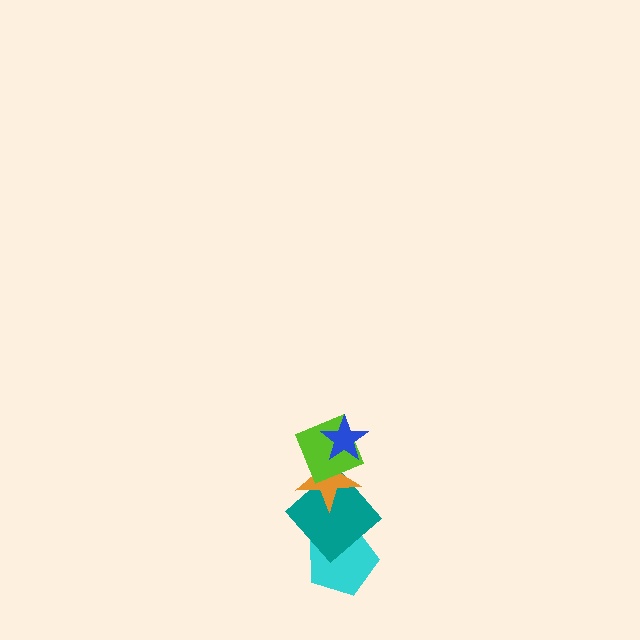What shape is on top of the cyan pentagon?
The teal diamond is on top of the cyan pentagon.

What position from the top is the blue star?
The blue star is 1st from the top.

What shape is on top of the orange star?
The lime square is on top of the orange star.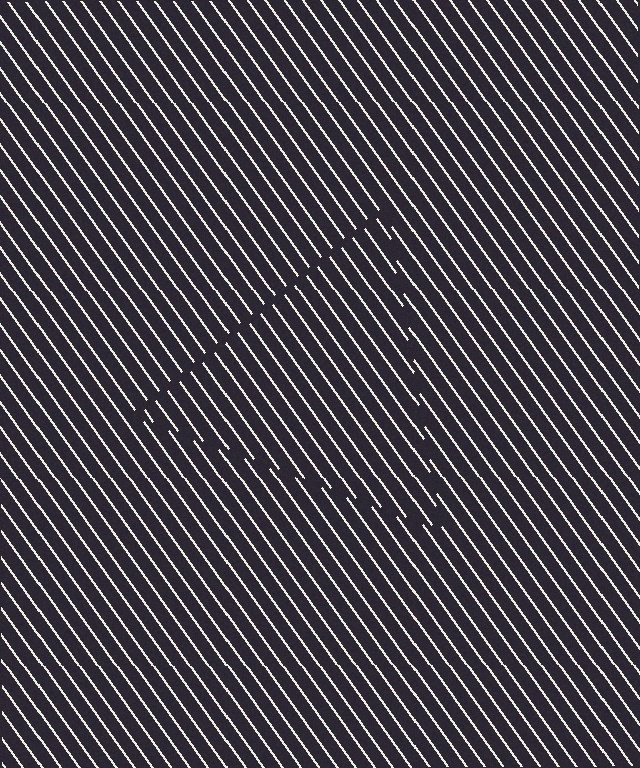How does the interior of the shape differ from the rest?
The interior of the shape contains the same grating, shifted by half a period — the contour is defined by the phase discontinuity where line-ends from the inner and outer gratings abut.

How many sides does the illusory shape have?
3 sides — the line-ends trace a triangle.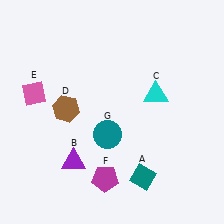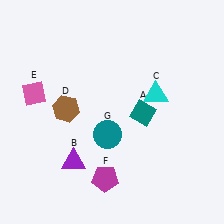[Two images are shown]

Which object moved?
The teal diamond (A) moved up.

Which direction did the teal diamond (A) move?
The teal diamond (A) moved up.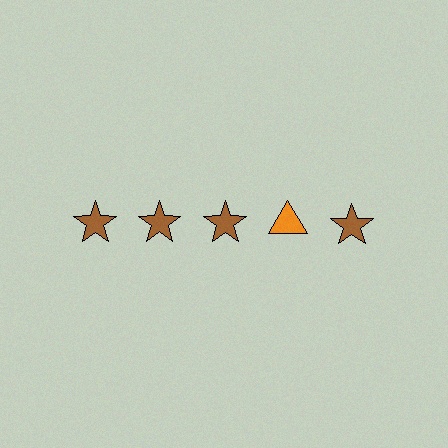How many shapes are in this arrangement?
There are 5 shapes arranged in a grid pattern.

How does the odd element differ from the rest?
It differs in both color (orange instead of brown) and shape (triangle instead of star).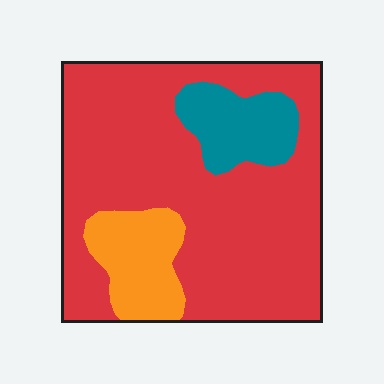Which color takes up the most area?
Red, at roughly 75%.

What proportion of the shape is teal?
Teal covers 12% of the shape.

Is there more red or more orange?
Red.